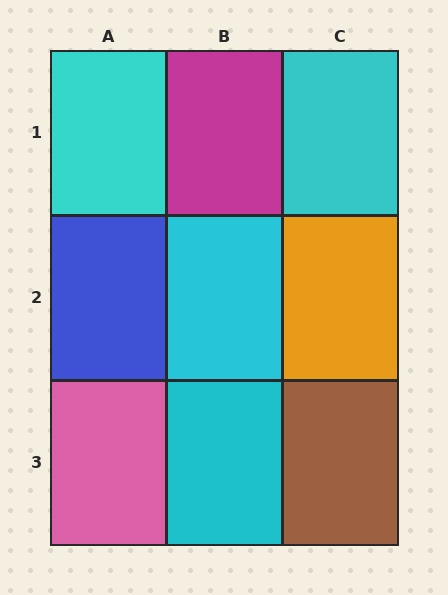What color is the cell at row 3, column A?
Pink.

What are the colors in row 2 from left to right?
Blue, cyan, orange.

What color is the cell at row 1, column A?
Cyan.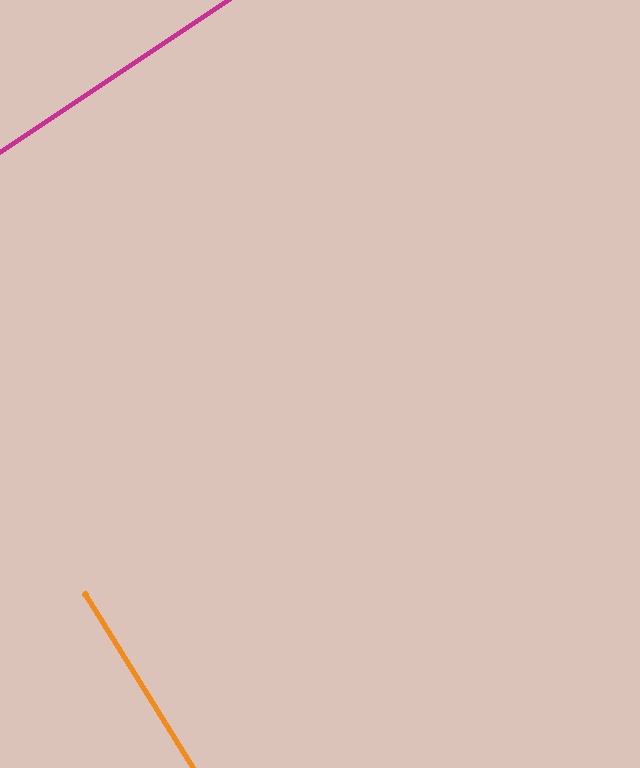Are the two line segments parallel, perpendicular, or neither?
Perpendicular — they meet at approximately 88°.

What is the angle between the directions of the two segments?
Approximately 88 degrees.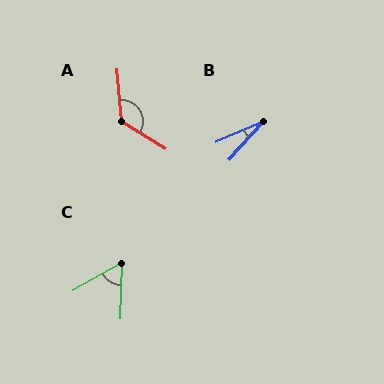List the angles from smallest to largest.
B (25°), C (58°), A (127°).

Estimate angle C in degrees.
Approximately 58 degrees.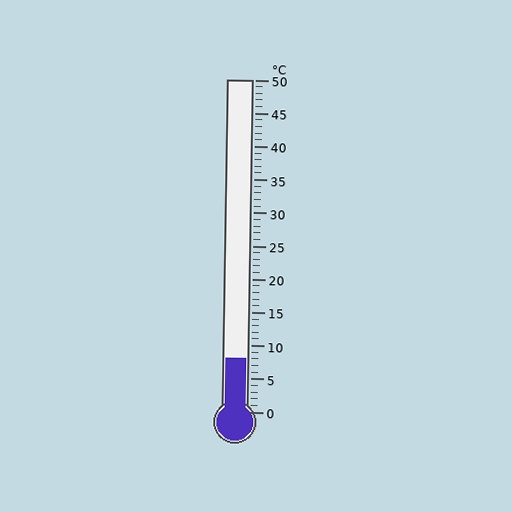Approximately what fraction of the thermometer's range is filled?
The thermometer is filled to approximately 15% of its range.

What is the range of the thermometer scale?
The thermometer scale ranges from 0°C to 50°C.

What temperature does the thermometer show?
The thermometer shows approximately 8°C.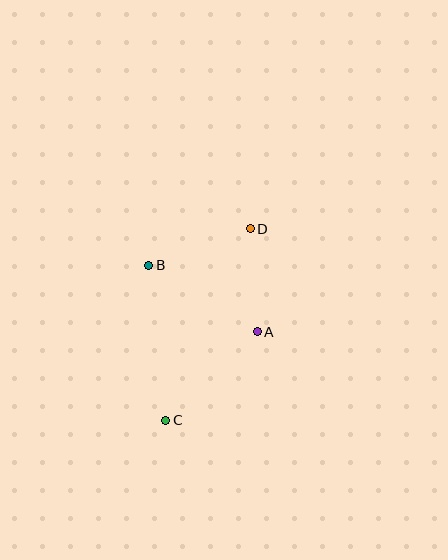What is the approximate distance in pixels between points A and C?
The distance between A and C is approximately 127 pixels.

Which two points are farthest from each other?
Points C and D are farthest from each other.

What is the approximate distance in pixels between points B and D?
The distance between B and D is approximately 108 pixels.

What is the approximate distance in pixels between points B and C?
The distance between B and C is approximately 156 pixels.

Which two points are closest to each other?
Points A and D are closest to each other.